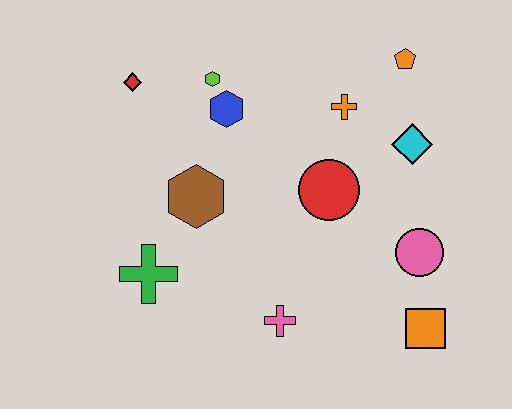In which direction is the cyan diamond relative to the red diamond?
The cyan diamond is to the right of the red diamond.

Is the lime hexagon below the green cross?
No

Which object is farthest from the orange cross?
The green cross is farthest from the orange cross.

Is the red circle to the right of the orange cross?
No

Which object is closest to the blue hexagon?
The lime hexagon is closest to the blue hexagon.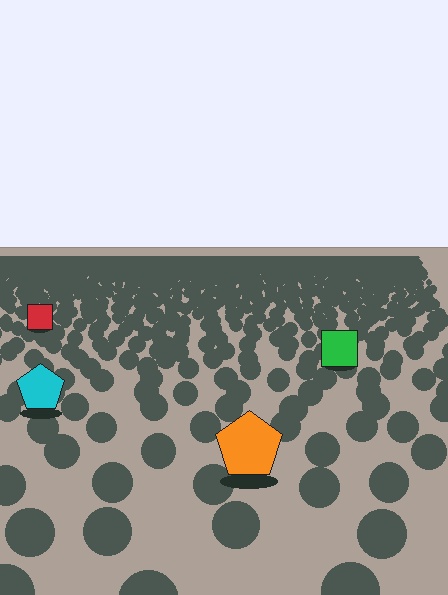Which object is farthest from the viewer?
The red square is farthest from the viewer. It appears smaller and the ground texture around it is denser.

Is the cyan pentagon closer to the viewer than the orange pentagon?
No. The orange pentagon is closer — you can tell from the texture gradient: the ground texture is coarser near it.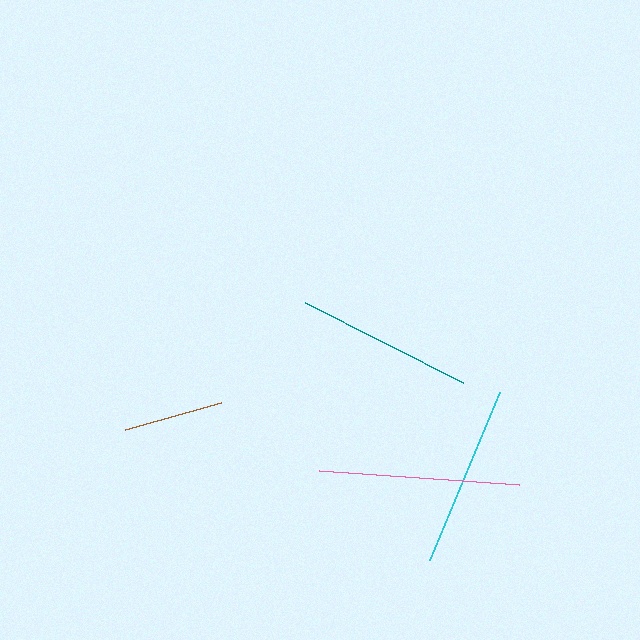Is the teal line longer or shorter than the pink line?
The pink line is longer than the teal line.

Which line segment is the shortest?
The brown line is the shortest at approximately 100 pixels.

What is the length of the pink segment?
The pink segment is approximately 200 pixels long.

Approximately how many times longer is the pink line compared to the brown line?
The pink line is approximately 2.0 times the length of the brown line.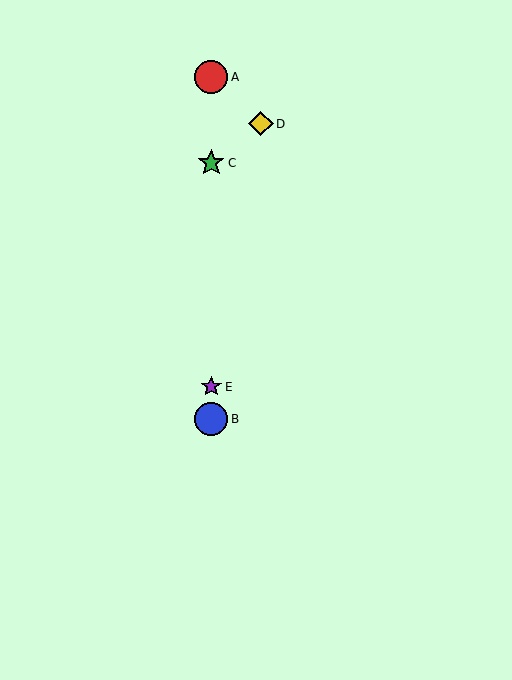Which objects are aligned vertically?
Objects A, B, C, E are aligned vertically.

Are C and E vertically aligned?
Yes, both are at x≈211.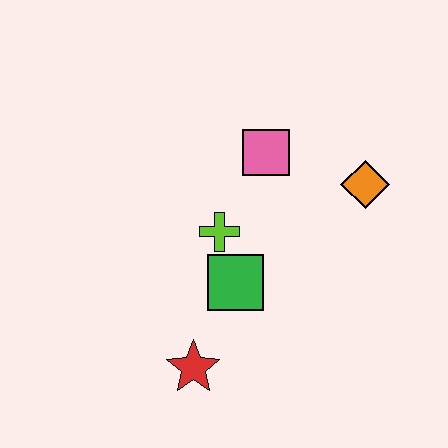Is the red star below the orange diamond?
Yes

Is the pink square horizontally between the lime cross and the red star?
No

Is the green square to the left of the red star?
No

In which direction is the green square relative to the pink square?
The green square is below the pink square.